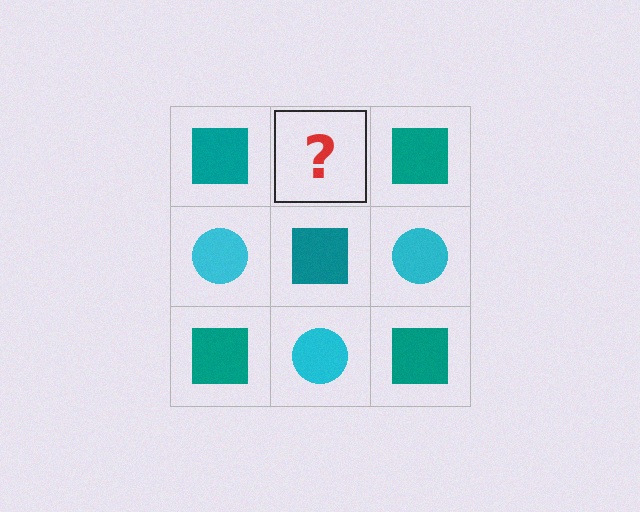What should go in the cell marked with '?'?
The missing cell should contain a cyan circle.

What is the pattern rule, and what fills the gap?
The rule is that it alternates teal square and cyan circle in a checkerboard pattern. The gap should be filled with a cyan circle.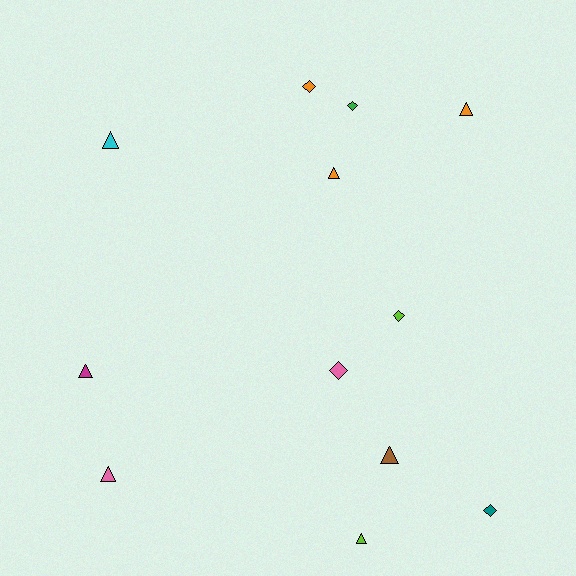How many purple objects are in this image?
There are no purple objects.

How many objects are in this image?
There are 12 objects.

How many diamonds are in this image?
There are 5 diamonds.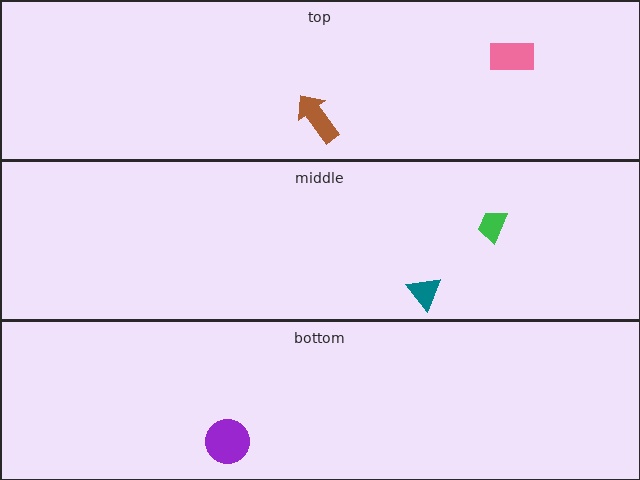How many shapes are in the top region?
2.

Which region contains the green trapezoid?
The middle region.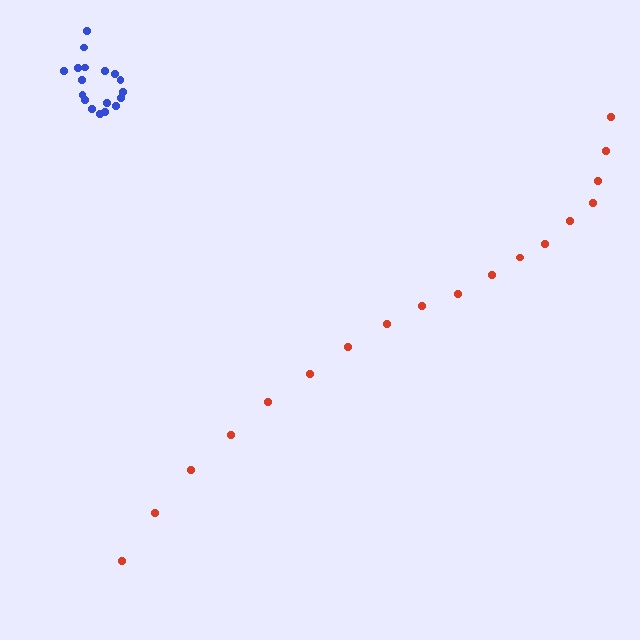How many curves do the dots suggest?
There are 2 distinct paths.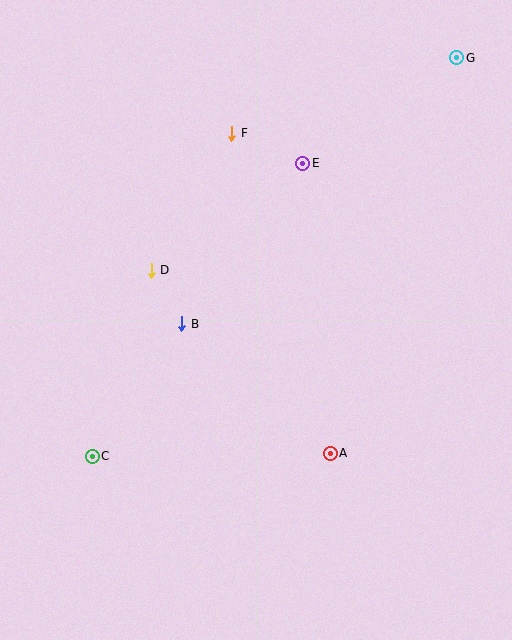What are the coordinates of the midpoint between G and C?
The midpoint between G and C is at (274, 257).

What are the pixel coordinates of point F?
Point F is at (232, 133).